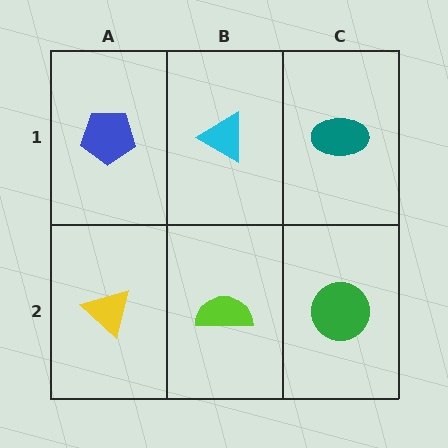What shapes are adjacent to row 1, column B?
A lime semicircle (row 2, column B), a blue pentagon (row 1, column A), a teal ellipse (row 1, column C).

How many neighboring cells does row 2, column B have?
3.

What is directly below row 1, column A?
A yellow triangle.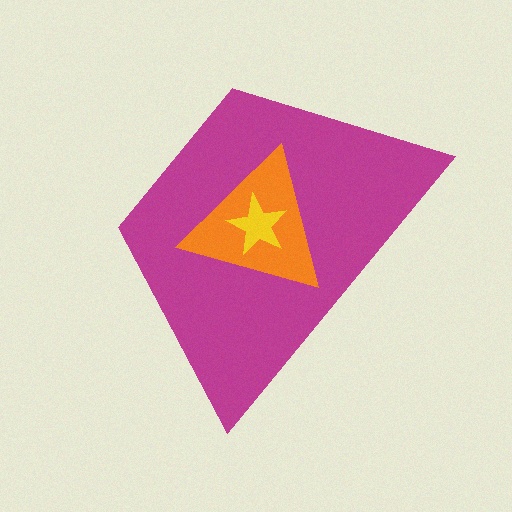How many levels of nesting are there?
3.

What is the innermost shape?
The yellow star.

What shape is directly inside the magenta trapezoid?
The orange triangle.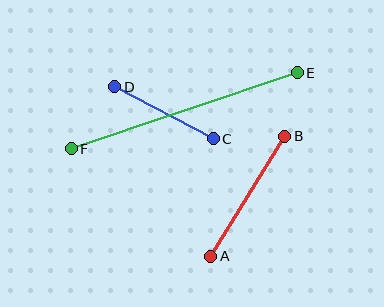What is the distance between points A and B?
The distance is approximately 141 pixels.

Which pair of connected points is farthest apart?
Points E and F are farthest apart.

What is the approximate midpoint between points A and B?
The midpoint is at approximately (248, 196) pixels.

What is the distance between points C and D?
The distance is approximately 112 pixels.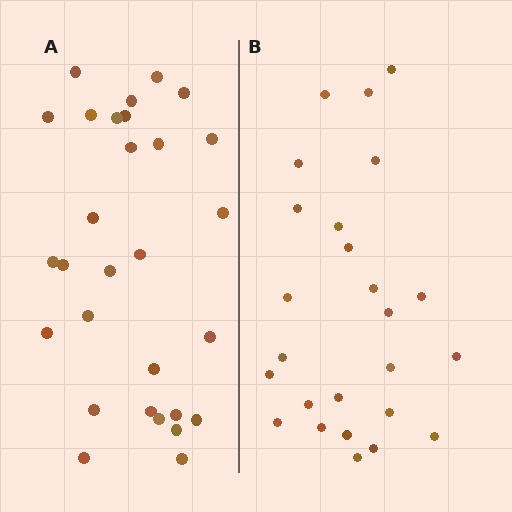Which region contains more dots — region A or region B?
Region A (the left region) has more dots.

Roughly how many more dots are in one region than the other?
Region A has about 4 more dots than region B.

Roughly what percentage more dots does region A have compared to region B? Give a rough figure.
About 15% more.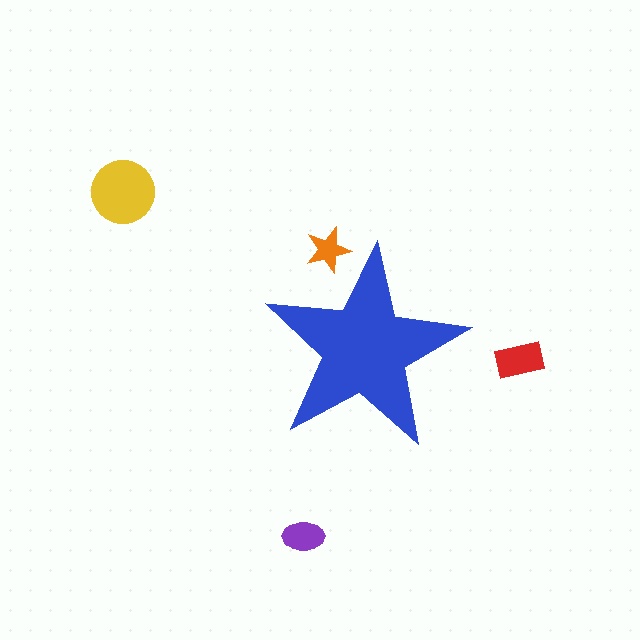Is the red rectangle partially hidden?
No, the red rectangle is fully visible.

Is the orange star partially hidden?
Yes, the orange star is partially hidden behind the blue star.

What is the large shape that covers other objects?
A blue star.